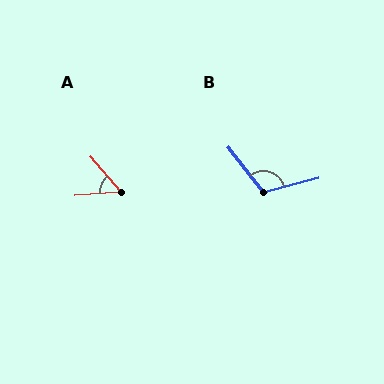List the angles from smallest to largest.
A (53°), B (113°).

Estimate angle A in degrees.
Approximately 53 degrees.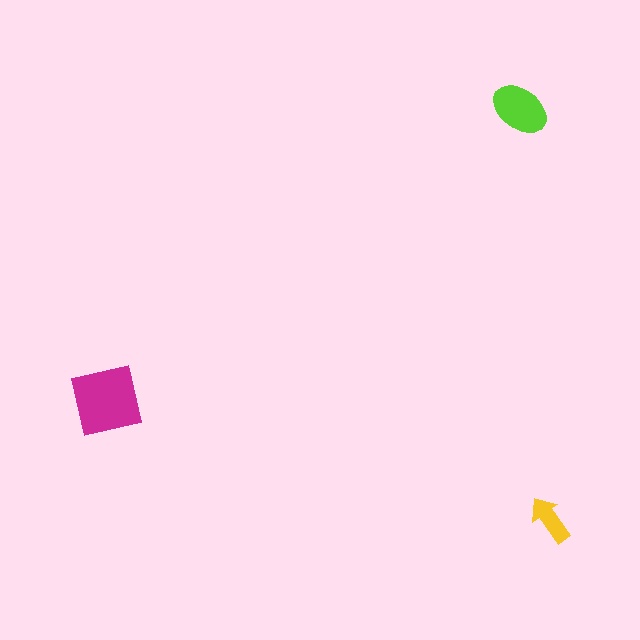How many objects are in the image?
There are 3 objects in the image.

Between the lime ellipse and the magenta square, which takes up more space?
The magenta square.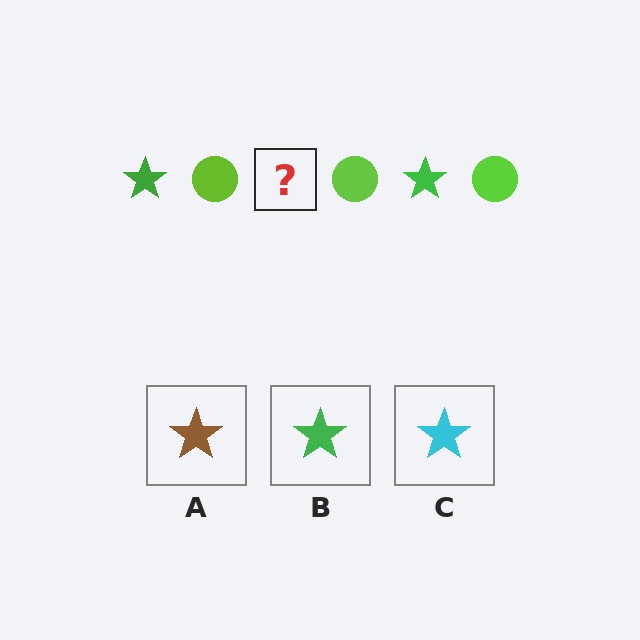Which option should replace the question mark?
Option B.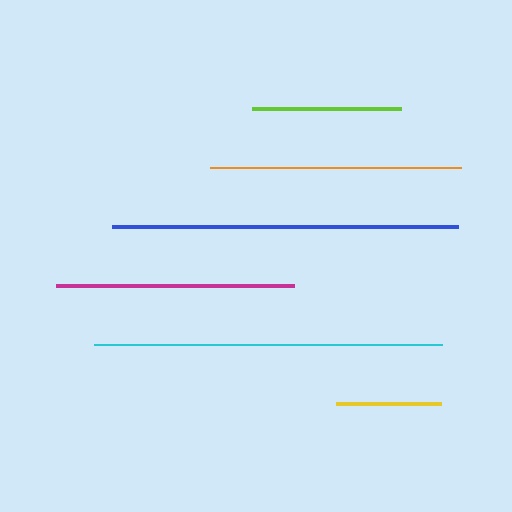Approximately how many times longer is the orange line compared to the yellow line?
The orange line is approximately 2.4 times the length of the yellow line.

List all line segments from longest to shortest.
From longest to shortest: cyan, blue, orange, magenta, lime, yellow.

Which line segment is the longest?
The cyan line is the longest at approximately 348 pixels.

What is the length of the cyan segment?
The cyan segment is approximately 348 pixels long.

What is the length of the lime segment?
The lime segment is approximately 149 pixels long.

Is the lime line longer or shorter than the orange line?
The orange line is longer than the lime line.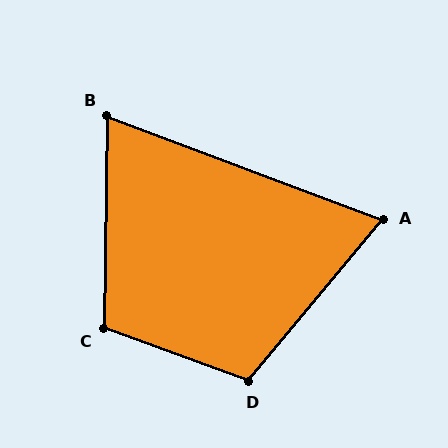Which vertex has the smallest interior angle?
B, at approximately 70 degrees.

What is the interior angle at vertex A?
Approximately 71 degrees (acute).